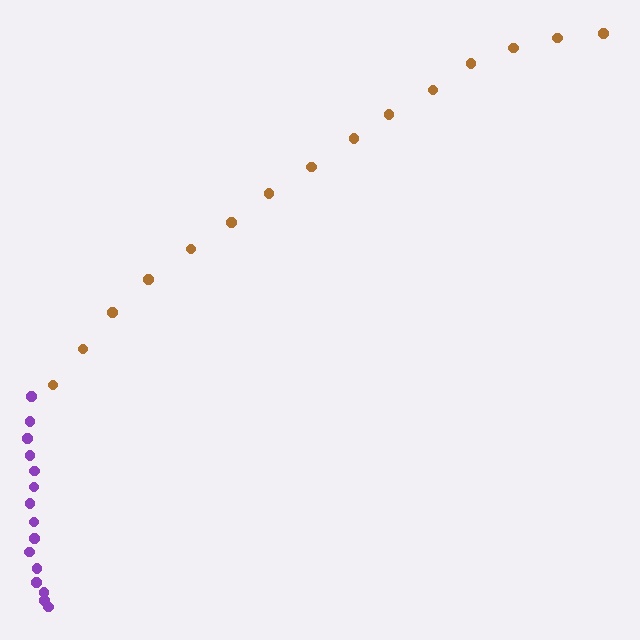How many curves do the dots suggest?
There are 2 distinct paths.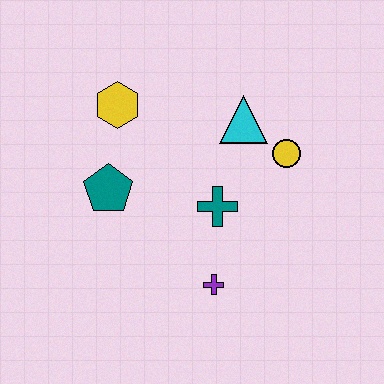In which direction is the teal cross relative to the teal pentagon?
The teal cross is to the right of the teal pentagon.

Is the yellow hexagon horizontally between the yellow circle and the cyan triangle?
No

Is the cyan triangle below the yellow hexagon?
Yes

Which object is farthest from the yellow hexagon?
The purple cross is farthest from the yellow hexagon.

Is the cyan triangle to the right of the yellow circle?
No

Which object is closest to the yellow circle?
The cyan triangle is closest to the yellow circle.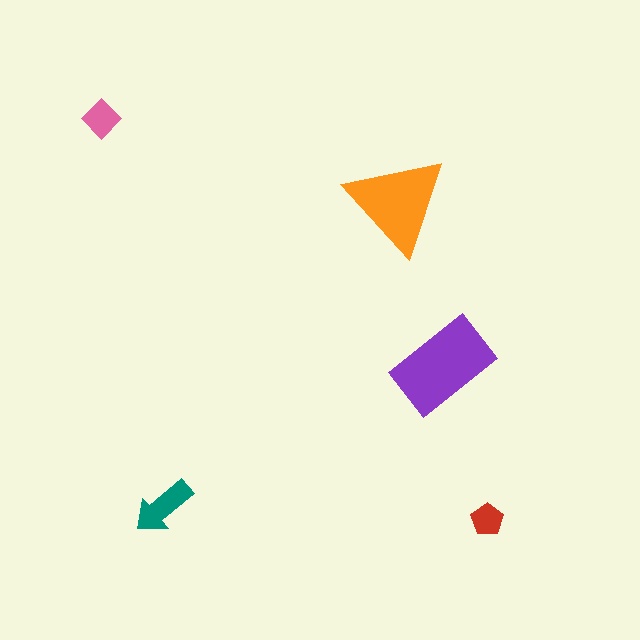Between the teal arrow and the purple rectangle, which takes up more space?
The purple rectangle.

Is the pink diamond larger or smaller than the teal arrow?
Smaller.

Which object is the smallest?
The red pentagon.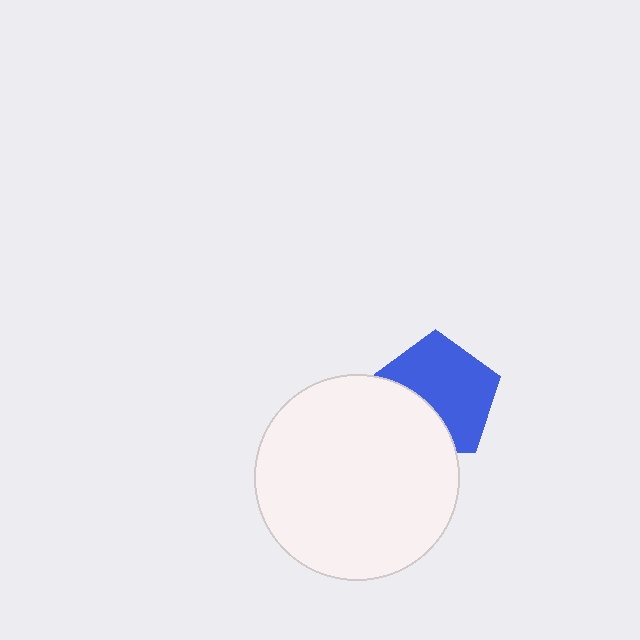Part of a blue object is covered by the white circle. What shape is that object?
It is a pentagon.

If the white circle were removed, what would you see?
You would see the complete blue pentagon.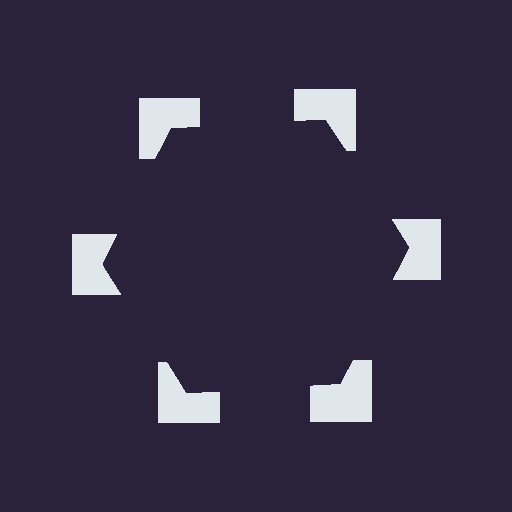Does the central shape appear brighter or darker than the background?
It typically appears slightly darker than the background, even though no actual brightness change is drawn.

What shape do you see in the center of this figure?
An illusory hexagon — its edges are inferred from the aligned wedge cuts in the notched squares, not physically drawn.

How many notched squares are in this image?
There are 6 — one at each vertex of the illusory hexagon.